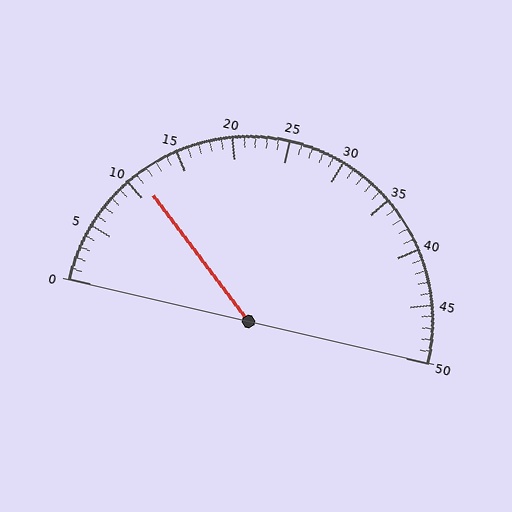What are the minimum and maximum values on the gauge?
The gauge ranges from 0 to 50.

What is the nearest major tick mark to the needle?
The nearest major tick mark is 10.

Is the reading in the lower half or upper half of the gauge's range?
The reading is in the lower half of the range (0 to 50).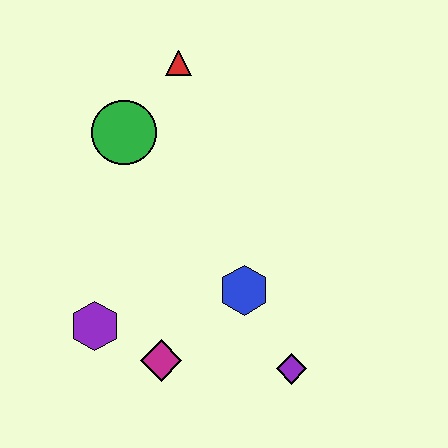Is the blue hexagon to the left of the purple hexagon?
No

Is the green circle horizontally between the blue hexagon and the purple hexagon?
Yes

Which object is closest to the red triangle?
The green circle is closest to the red triangle.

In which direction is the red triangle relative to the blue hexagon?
The red triangle is above the blue hexagon.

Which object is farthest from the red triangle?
The purple diamond is farthest from the red triangle.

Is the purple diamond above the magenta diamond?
No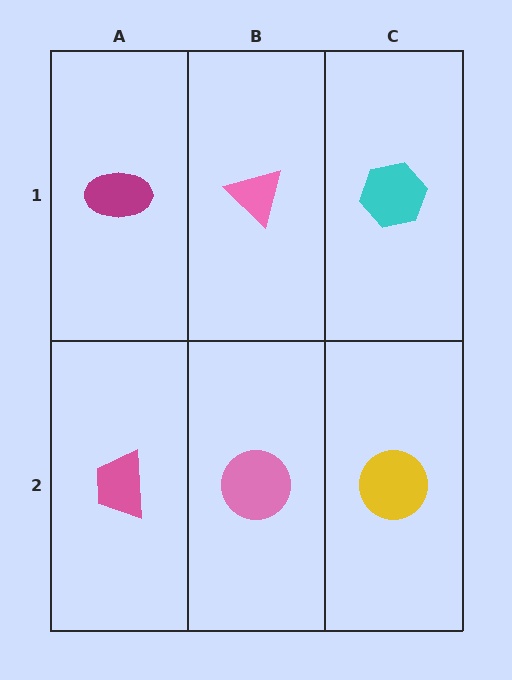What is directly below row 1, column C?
A yellow circle.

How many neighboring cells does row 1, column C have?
2.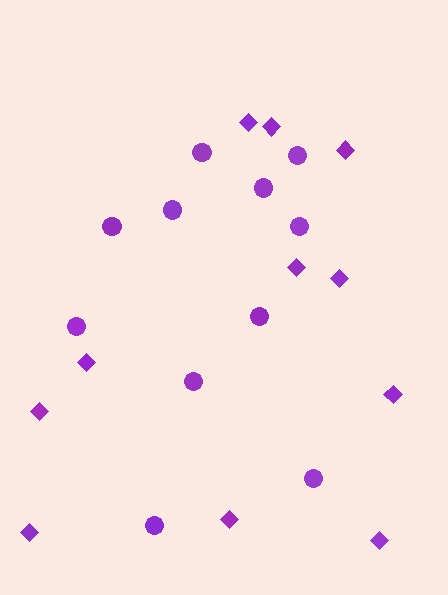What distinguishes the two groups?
There are 2 groups: one group of diamonds (11) and one group of circles (11).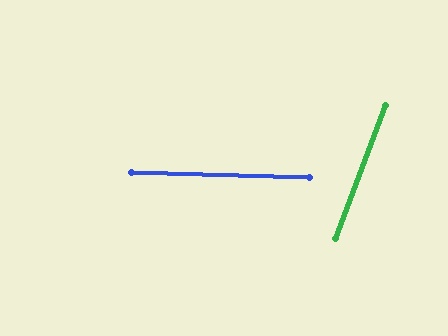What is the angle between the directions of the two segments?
Approximately 71 degrees.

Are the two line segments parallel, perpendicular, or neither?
Neither parallel nor perpendicular — they differ by about 71°.